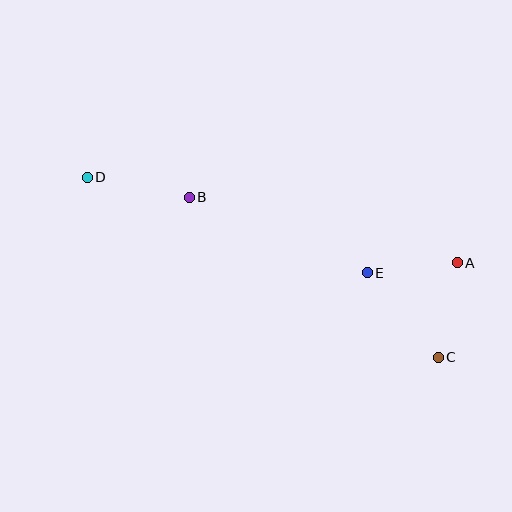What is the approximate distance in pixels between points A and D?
The distance between A and D is approximately 380 pixels.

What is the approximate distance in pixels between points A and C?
The distance between A and C is approximately 96 pixels.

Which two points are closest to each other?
Points A and E are closest to each other.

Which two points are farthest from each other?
Points C and D are farthest from each other.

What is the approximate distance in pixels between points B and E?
The distance between B and E is approximately 193 pixels.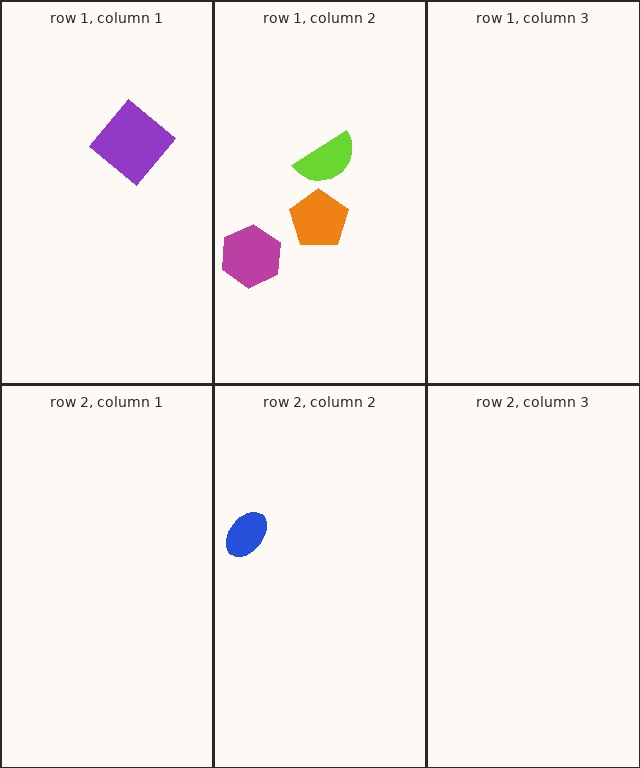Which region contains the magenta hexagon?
The row 1, column 2 region.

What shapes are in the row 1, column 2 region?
The magenta hexagon, the lime semicircle, the orange pentagon.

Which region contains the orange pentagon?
The row 1, column 2 region.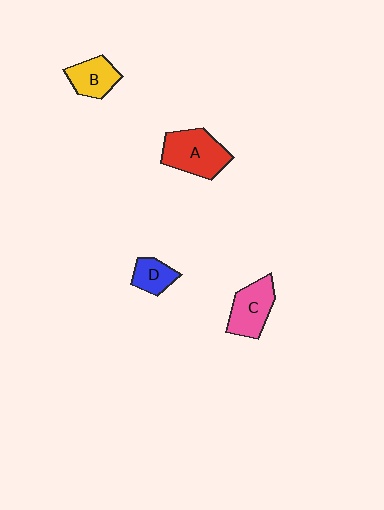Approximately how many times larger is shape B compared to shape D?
Approximately 1.3 times.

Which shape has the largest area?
Shape A (red).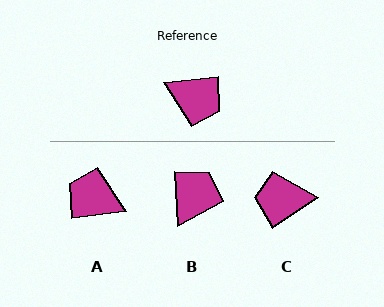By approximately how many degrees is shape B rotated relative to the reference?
Approximately 86 degrees counter-clockwise.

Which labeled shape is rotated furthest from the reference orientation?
A, about 180 degrees away.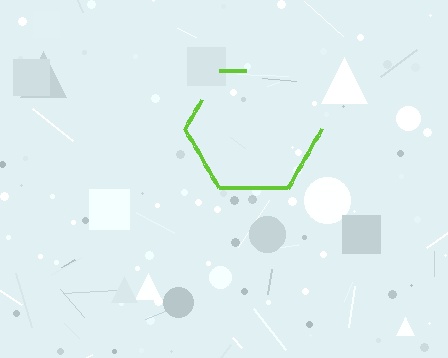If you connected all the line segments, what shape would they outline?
They would outline a hexagon.